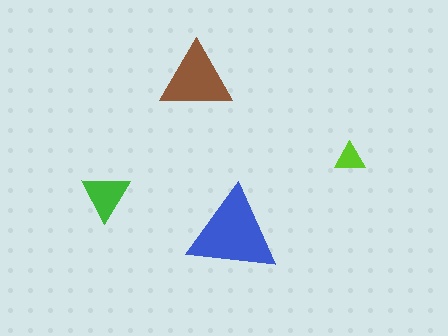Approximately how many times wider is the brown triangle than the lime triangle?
About 2.5 times wider.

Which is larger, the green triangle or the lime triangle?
The green one.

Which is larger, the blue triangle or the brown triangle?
The blue one.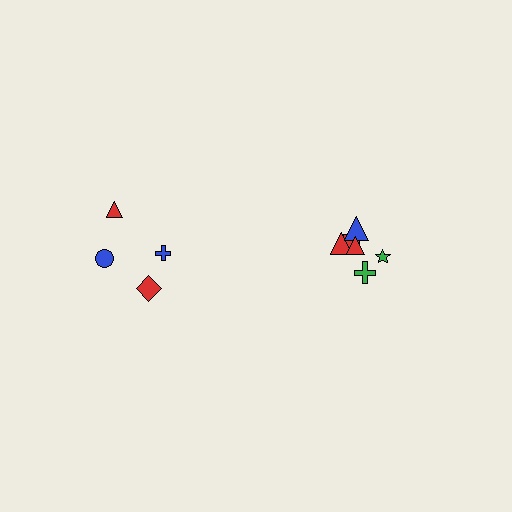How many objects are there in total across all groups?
There are 10 objects.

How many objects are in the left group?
There are 4 objects.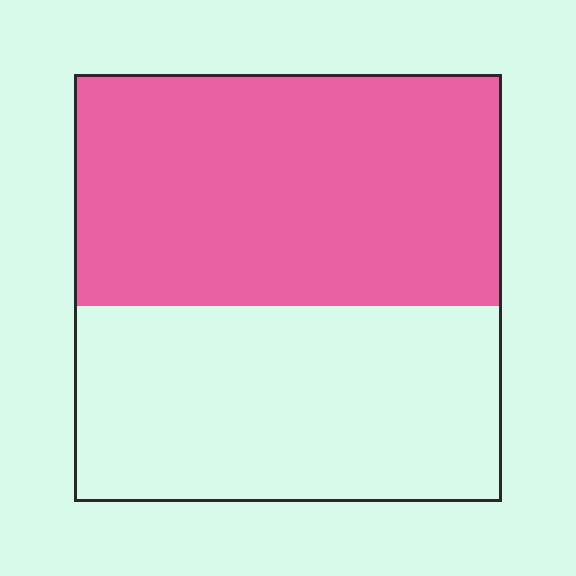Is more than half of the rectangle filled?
Yes.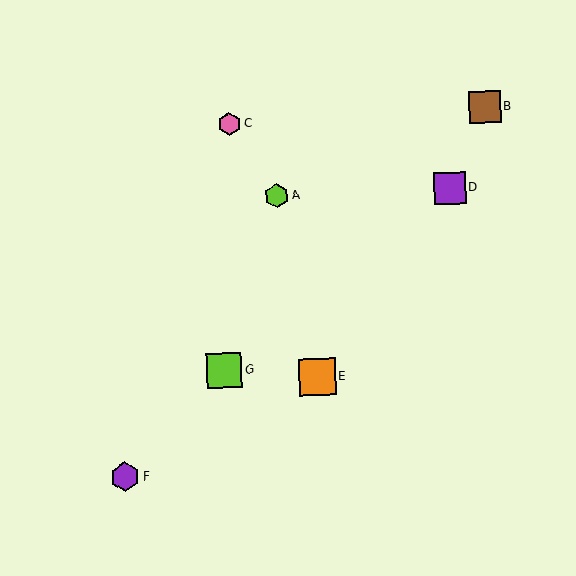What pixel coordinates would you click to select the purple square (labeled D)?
Click at (450, 188) to select the purple square D.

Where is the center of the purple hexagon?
The center of the purple hexagon is at (125, 477).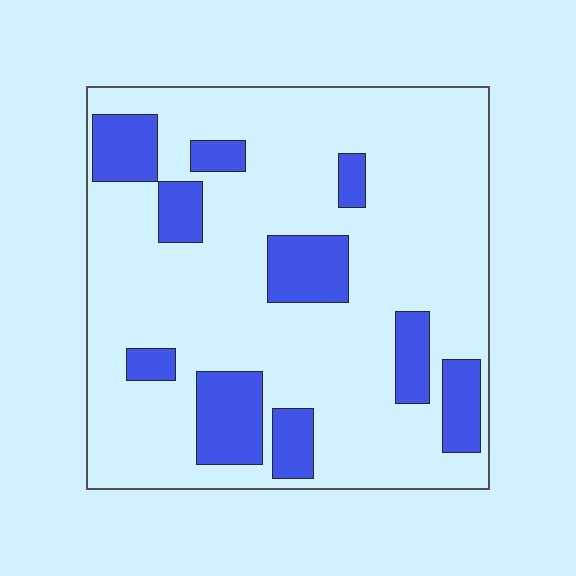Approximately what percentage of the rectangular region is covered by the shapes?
Approximately 20%.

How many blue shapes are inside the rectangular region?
10.